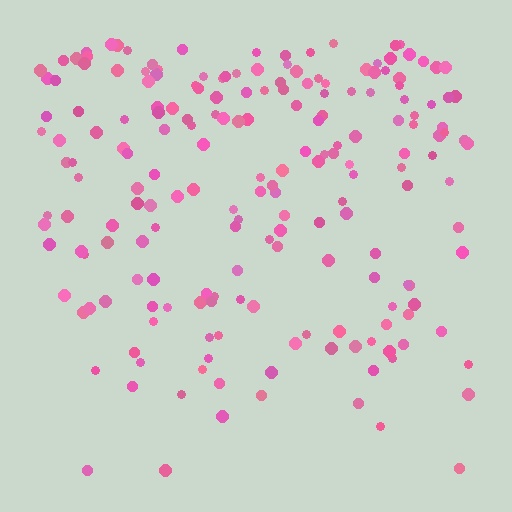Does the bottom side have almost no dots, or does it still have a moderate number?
Still a moderate number, just noticeably fewer than the top.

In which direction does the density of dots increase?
From bottom to top, with the top side densest.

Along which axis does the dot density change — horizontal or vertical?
Vertical.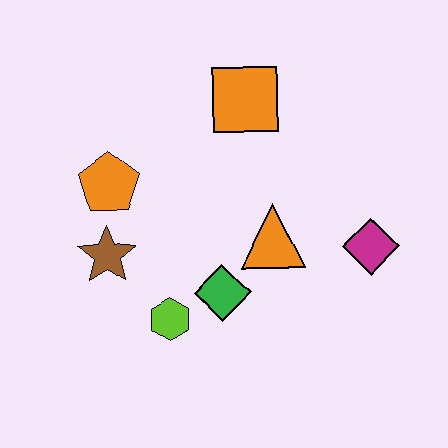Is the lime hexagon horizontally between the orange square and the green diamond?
No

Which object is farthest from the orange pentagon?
The magenta diamond is farthest from the orange pentagon.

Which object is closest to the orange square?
The orange triangle is closest to the orange square.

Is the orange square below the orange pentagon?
No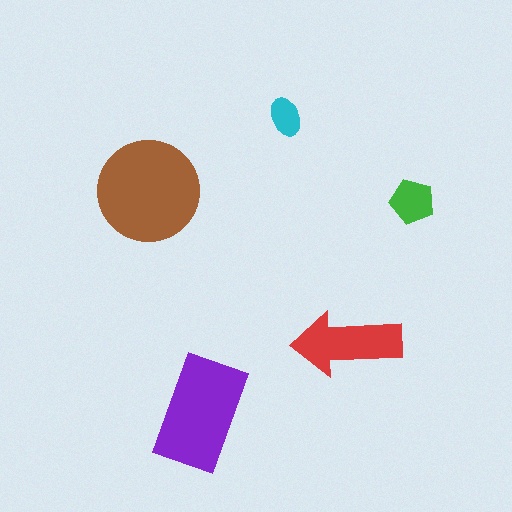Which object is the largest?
The brown circle.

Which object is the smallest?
The cyan ellipse.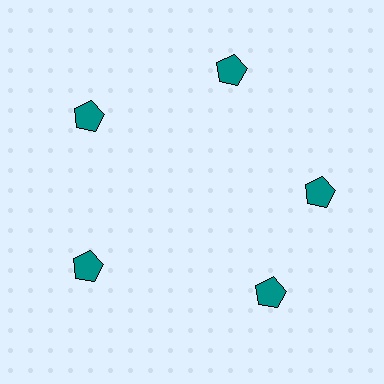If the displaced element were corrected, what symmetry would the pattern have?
It would have 5-fold rotational symmetry — the pattern would map onto itself every 72 degrees.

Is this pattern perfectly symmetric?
No. The 5 teal pentagons are arranged in a ring, but one element near the 5 o'clock position is rotated out of alignment along the ring, breaking the 5-fold rotational symmetry.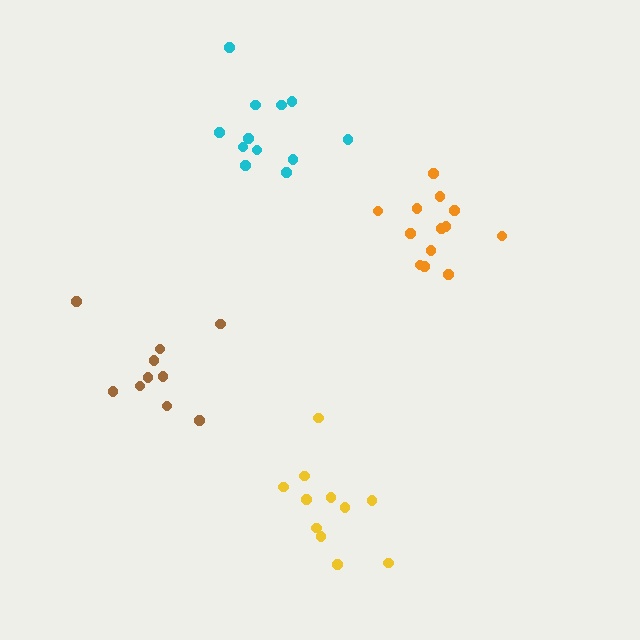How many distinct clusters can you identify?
There are 4 distinct clusters.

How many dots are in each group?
Group 1: 13 dots, Group 2: 10 dots, Group 3: 11 dots, Group 4: 12 dots (46 total).